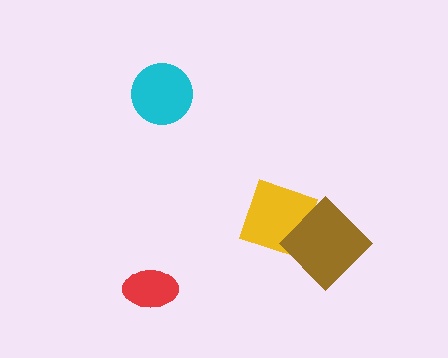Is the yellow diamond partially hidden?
Yes, it is partially covered by another shape.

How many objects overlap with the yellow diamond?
1 object overlaps with the yellow diamond.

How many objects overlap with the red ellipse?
0 objects overlap with the red ellipse.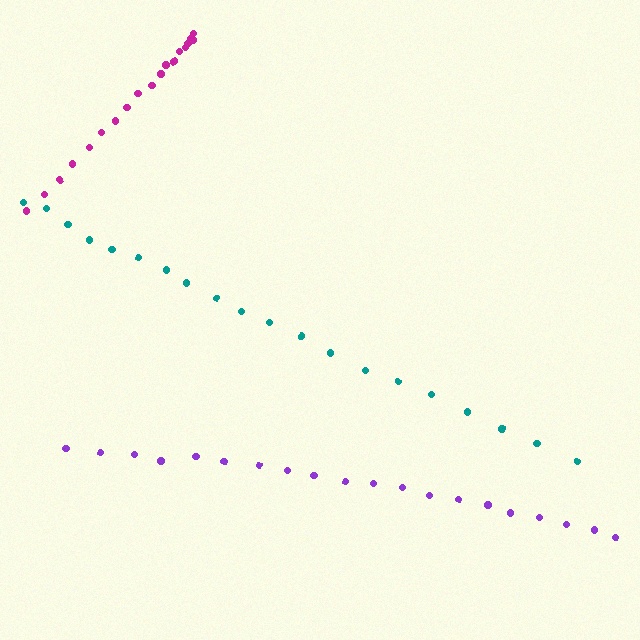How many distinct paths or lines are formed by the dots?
There are 3 distinct paths.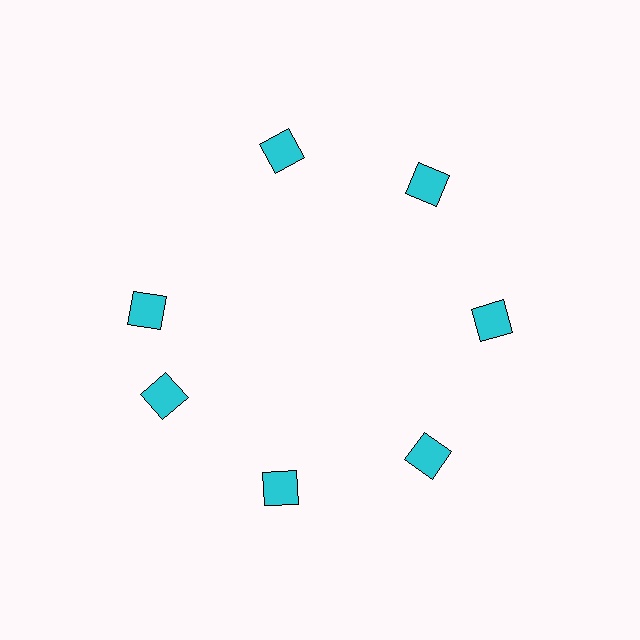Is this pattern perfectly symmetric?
No. The 7 cyan diamonds are arranged in a ring, but one element near the 10 o'clock position is rotated out of alignment along the ring, breaking the 7-fold rotational symmetry.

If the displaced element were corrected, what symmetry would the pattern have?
It would have 7-fold rotational symmetry — the pattern would map onto itself every 51 degrees.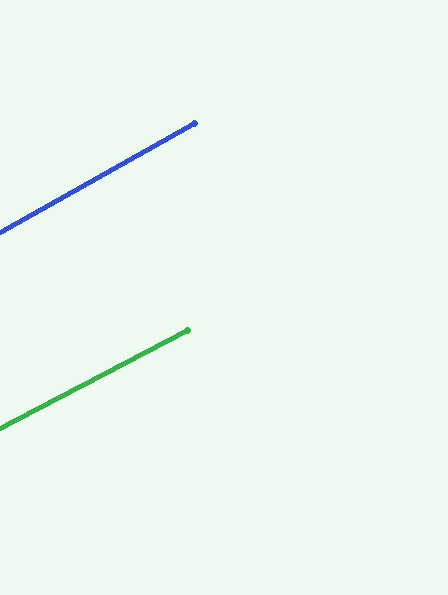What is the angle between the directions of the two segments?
Approximately 1 degree.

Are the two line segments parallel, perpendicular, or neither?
Parallel — their directions differ by only 1.4°.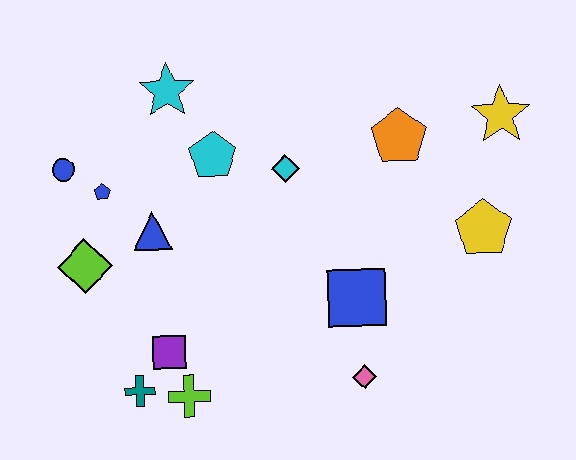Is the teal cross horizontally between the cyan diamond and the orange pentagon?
No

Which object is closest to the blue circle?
The blue pentagon is closest to the blue circle.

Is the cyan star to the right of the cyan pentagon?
No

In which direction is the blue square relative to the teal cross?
The blue square is to the right of the teal cross.